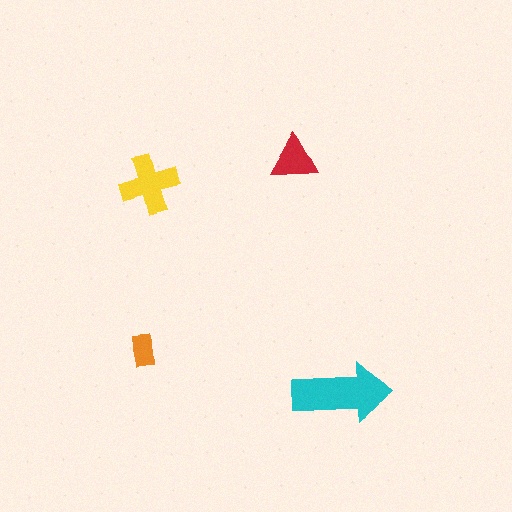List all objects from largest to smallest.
The cyan arrow, the yellow cross, the red triangle, the orange rectangle.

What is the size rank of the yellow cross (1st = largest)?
2nd.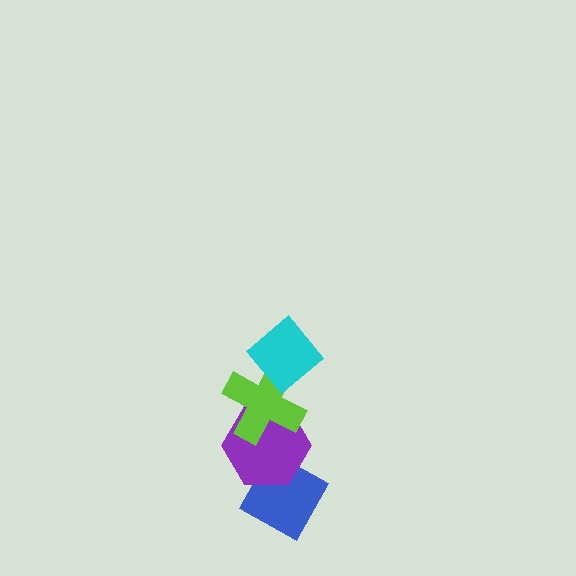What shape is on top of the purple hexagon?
The lime cross is on top of the purple hexagon.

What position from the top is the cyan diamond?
The cyan diamond is 1st from the top.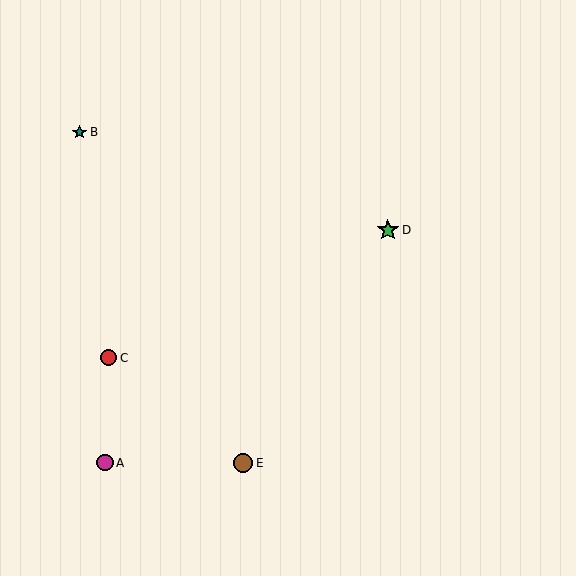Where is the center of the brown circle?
The center of the brown circle is at (243, 463).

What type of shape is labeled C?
Shape C is a red circle.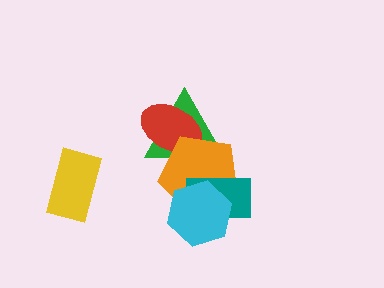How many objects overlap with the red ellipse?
2 objects overlap with the red ellipse.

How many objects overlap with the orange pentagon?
4 objects overlap with the orange pentagon.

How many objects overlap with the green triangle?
2 objects overlap with the green triangle.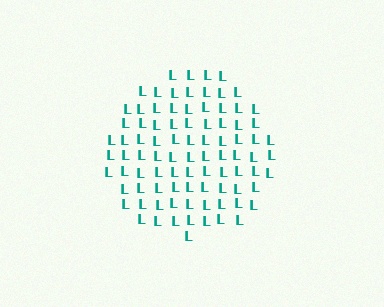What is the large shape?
The large shape is a circle.